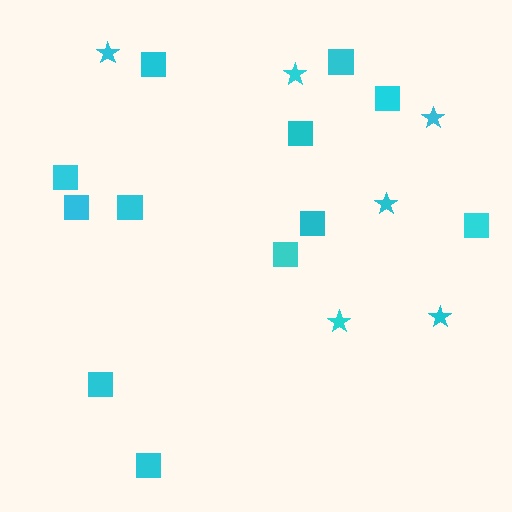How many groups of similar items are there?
There are 2 groups: one group of squares (12) and one group of stars (6).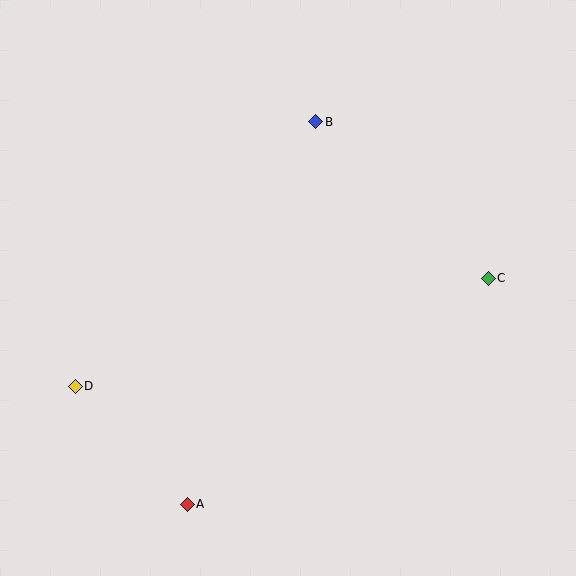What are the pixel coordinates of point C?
Point C is at (488, 278).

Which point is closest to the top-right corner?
Point B is closest to the top-right corner.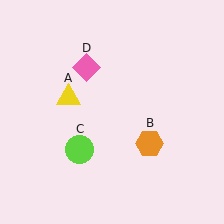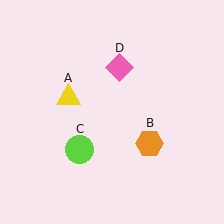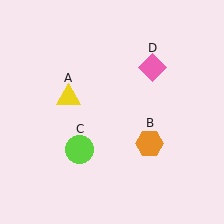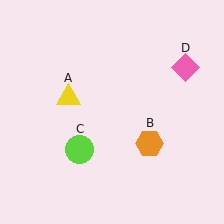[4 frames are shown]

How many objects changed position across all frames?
1 object changed position: pink diamond (object D).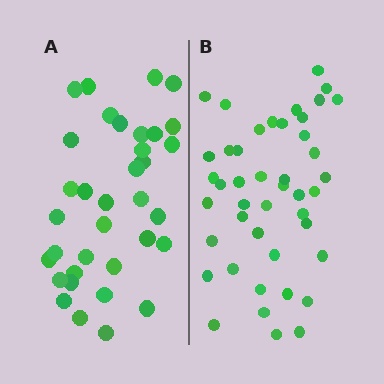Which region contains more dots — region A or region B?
Region B (the right region) has more dots.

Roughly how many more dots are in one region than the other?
Region B has roughly 8 or so more dots than region A.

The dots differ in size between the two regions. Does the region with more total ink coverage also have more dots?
No. Region A has more total ink coverage because its dots are larger, but region B actually contains more individual dots. Total area can be misleading — the number of items is what matters here.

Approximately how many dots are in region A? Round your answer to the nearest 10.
About 40 dots. (The exact count is 35, which rounds to 40.)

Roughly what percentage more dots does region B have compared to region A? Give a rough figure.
About 25% more.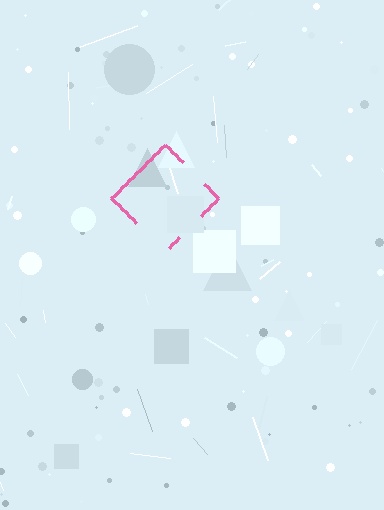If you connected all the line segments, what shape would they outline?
They would outline a diamond.